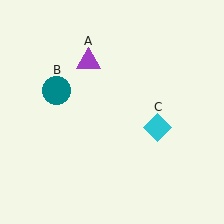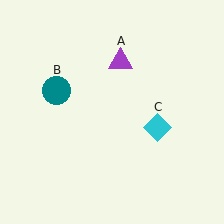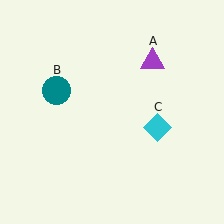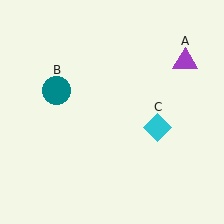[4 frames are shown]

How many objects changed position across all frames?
1 object changed position: purple triangle (object A).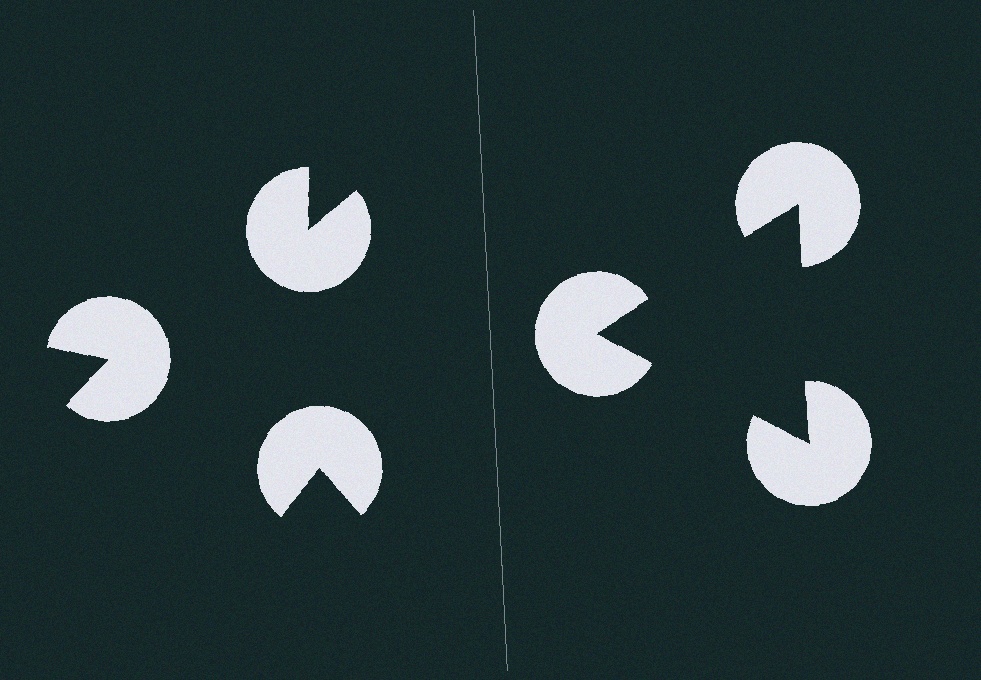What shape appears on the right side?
An illusory triangle.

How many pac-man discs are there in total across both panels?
6 — 3 on each side.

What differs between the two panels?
The pac-man discs are positioned identically on both sides; only the wedge orientations differ. On the right they align to a triangle; on the left they are misaligned.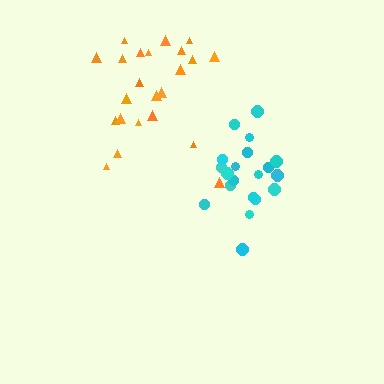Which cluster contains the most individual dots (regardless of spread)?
Orange (23).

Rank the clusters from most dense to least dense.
cyan, orange.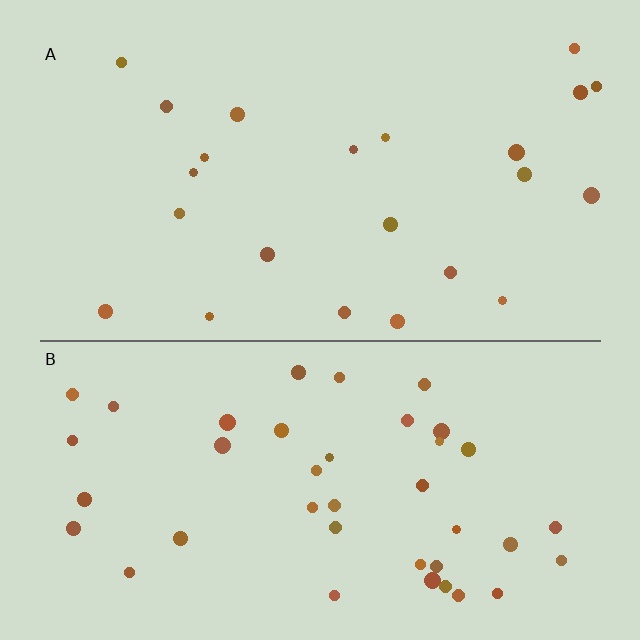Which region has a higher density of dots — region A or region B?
B (the bottom).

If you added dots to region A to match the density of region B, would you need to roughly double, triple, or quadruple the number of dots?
Approximately double.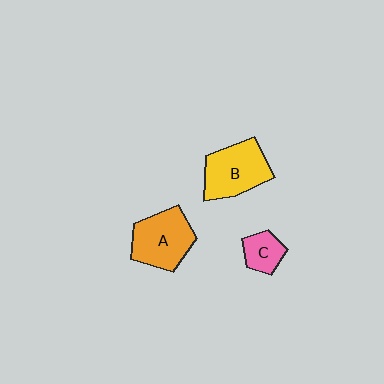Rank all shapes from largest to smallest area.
From largest to smallest: B (yellow), A (orange), C (pink).